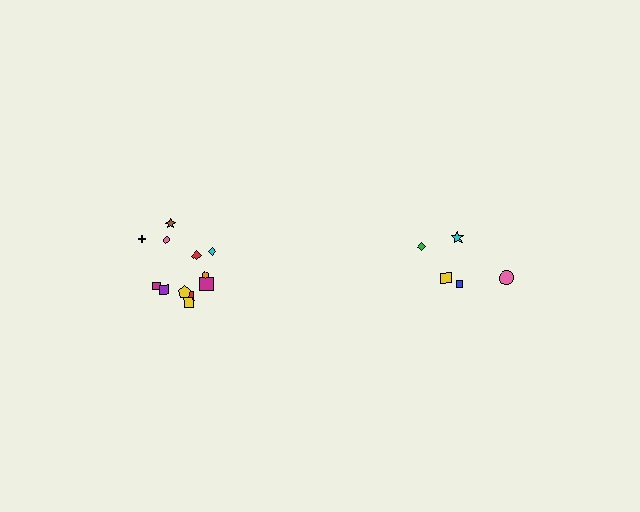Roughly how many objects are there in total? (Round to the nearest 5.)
Roughly 15 objects in total.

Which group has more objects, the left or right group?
The left group.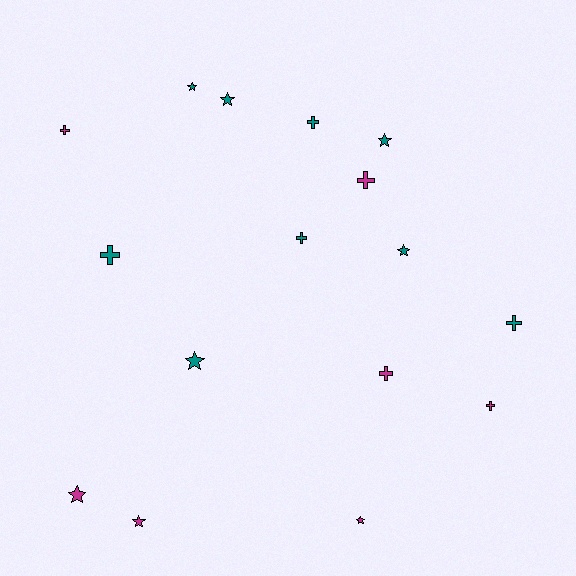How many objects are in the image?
There are 16 objects.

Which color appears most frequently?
Teal, with 9 objects.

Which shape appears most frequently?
Star, with 8 objects.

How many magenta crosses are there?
There are 4 magenta crosses.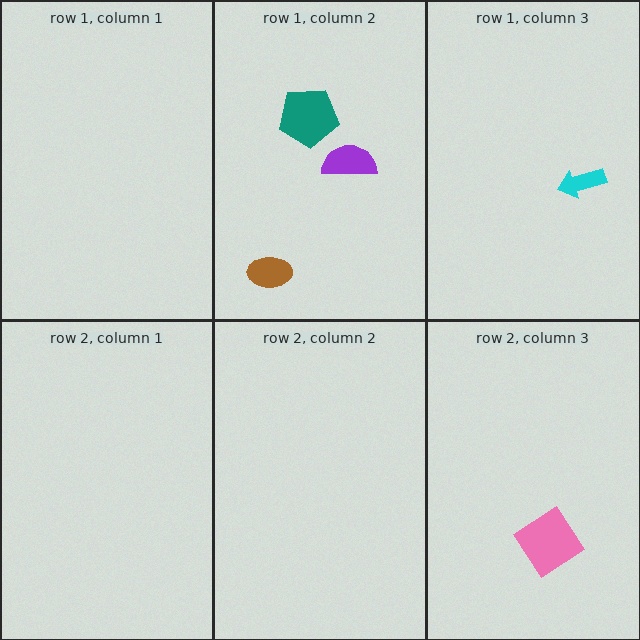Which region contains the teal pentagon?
The row 1, column 2 region.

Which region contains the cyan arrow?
The row 1, column 3 region.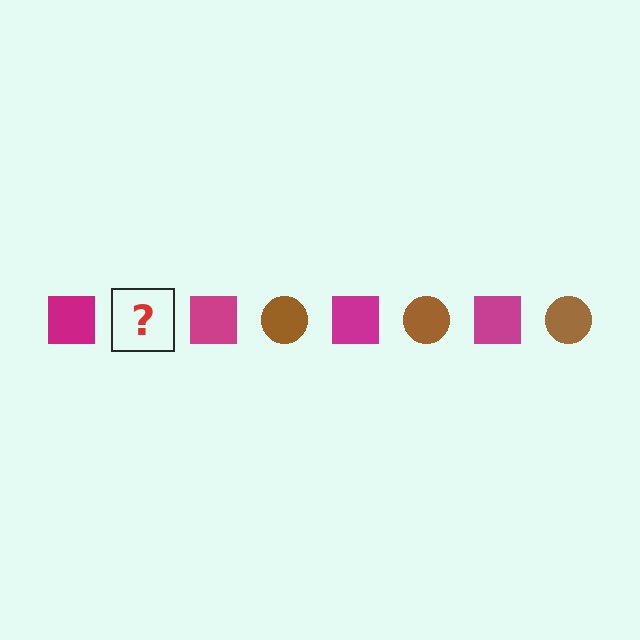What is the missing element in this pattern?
The missing element is a brown circle.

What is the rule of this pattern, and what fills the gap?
The rule is that the pattern alternates between magenta square and brown circle. The gap should be filled with a brown circle.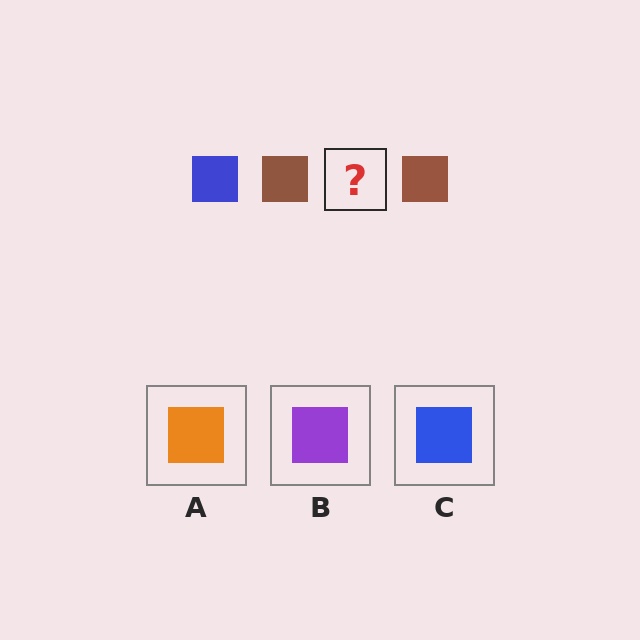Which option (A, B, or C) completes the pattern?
C.